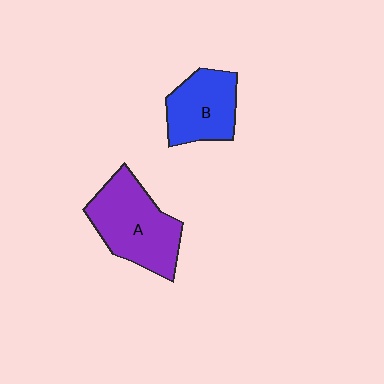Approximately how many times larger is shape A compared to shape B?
Approximately 1.4 times.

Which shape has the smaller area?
Shape B (blue).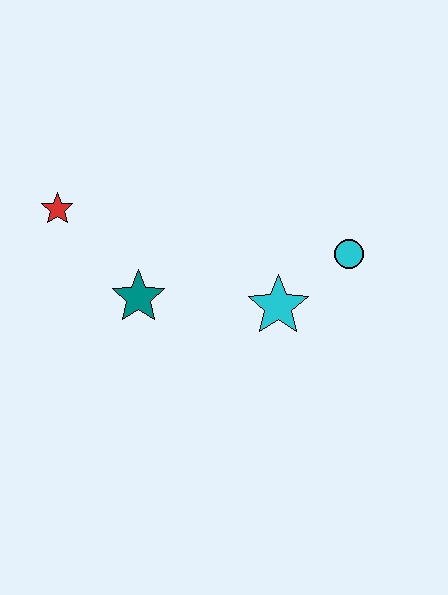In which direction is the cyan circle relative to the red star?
The cyan circle is to the right of the red star.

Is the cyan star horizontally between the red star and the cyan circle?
Yes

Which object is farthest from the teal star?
The cyan circle is farthest from the teal star.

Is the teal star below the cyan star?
No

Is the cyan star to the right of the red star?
Yes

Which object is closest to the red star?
The teal star is closest to the red star.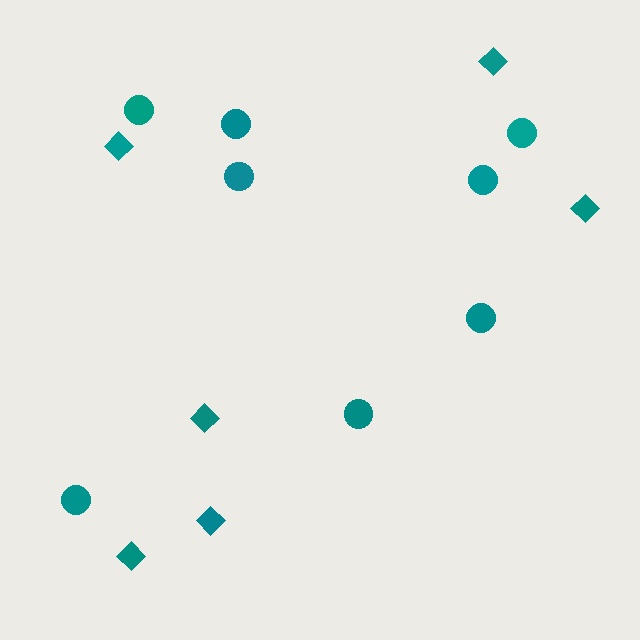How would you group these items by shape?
There are 2 groups: one group of diamonds (6) and one group of circles (8).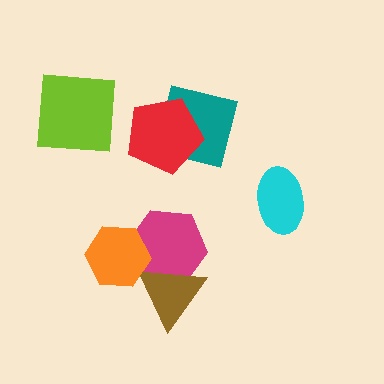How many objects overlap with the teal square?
1 object overlaps with the teal square.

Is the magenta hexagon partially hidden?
Yes, it is partially covered by another shape.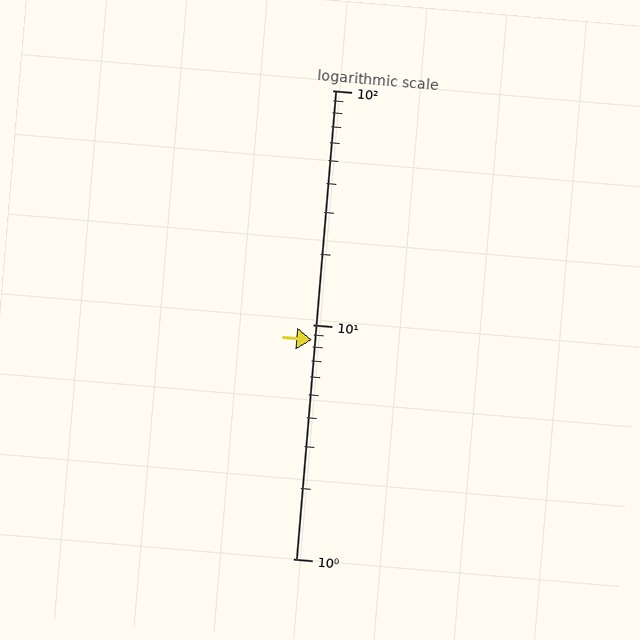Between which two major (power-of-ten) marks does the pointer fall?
The pointer is between 1 and 10.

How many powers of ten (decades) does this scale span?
The scale spans 2 decades, from 1 to 100.